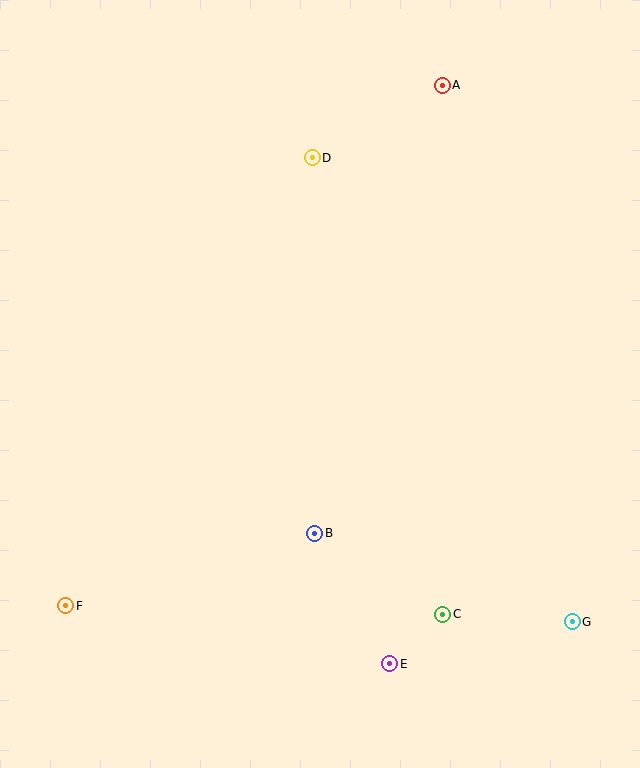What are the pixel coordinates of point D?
Point D is at (312, 158).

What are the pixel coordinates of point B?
Point B is at (315, 533).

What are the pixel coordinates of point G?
Point G is at (572, 622).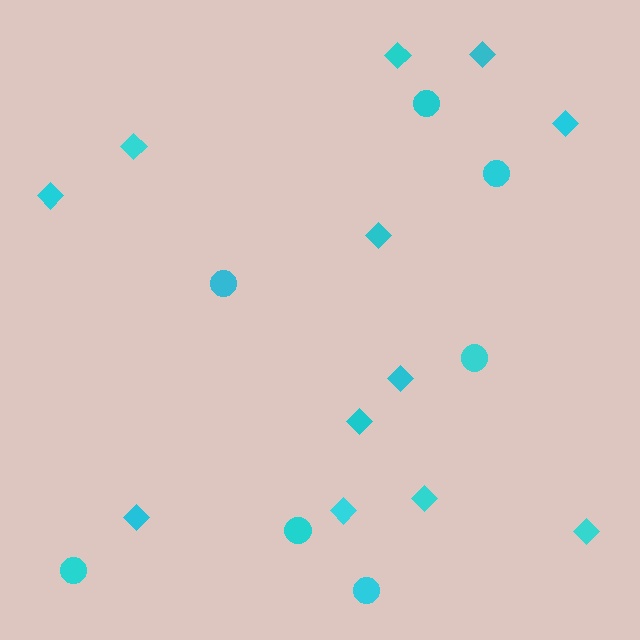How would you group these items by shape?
There are 2 groups: one group of diamonds (12) and one group of circles (7).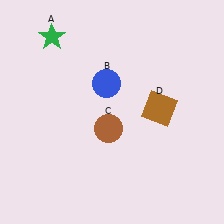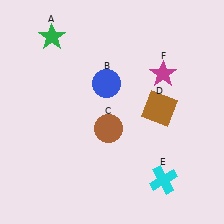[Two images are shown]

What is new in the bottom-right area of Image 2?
A cyan cross (E) was added in the bottom-right area of Image 2.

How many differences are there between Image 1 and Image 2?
There are 2 differences between the two images.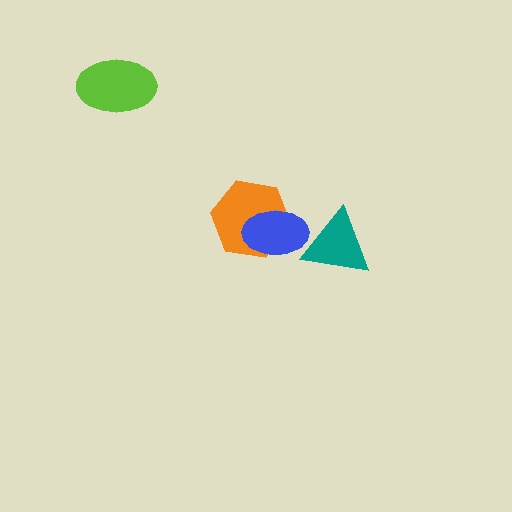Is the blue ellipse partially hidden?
No, no other shape covers it.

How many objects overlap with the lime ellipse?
0 objects overlap with the lime ellipse.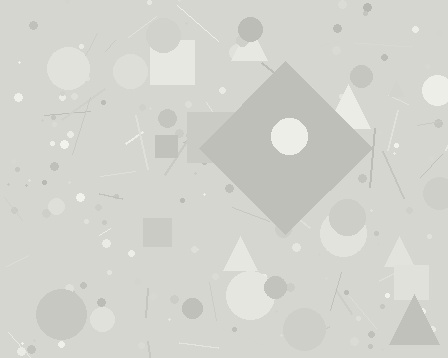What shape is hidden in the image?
A diamond is hidden in the image.